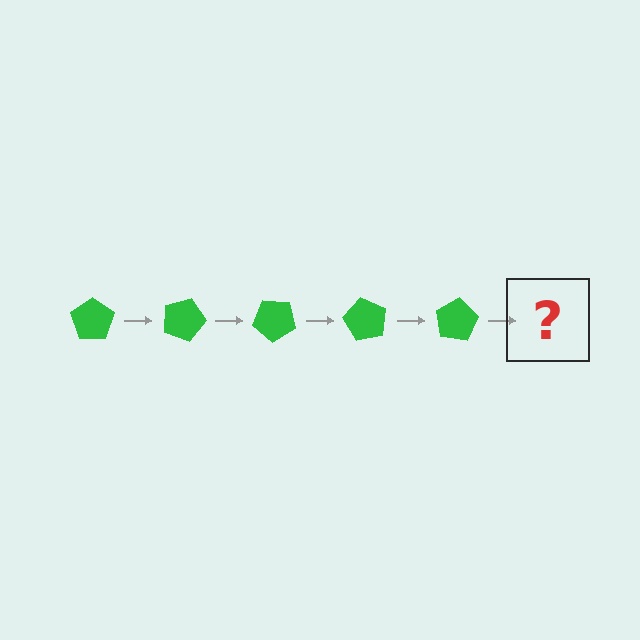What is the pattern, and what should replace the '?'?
The pattern is that the pentagon rotates 20 degrees each step. The '?' should be a green pentagon rotated 100 degrees.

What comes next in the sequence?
The next element should be a green pentagon rotated 100 degrees.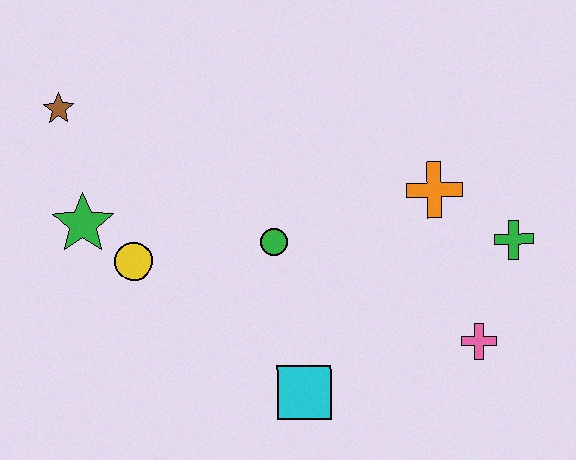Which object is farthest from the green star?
The green cross is farthest from the green star.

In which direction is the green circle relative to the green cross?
The green circle is to the left of the green cross.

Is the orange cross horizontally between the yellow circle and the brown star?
No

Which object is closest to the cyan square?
The green circle is closest to the cyan square.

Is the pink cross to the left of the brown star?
No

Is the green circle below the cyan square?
No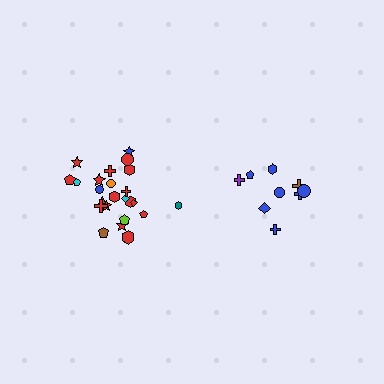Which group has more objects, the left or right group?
The left group.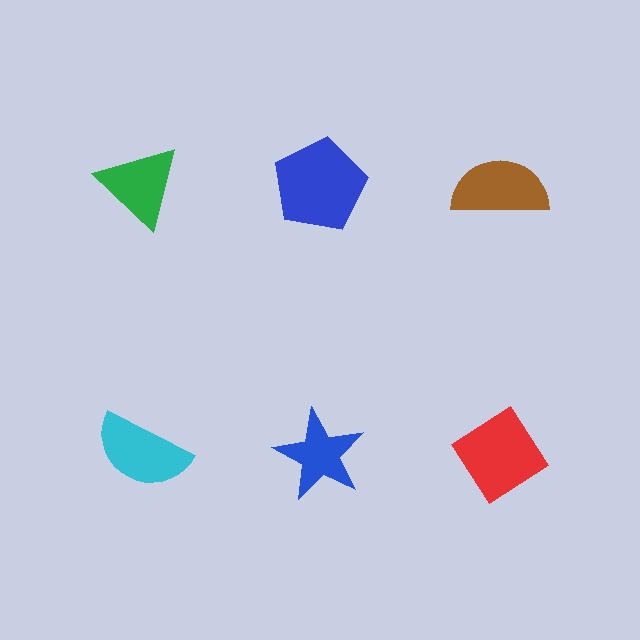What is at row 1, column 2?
A blue pentagon.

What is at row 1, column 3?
A brown semicircle.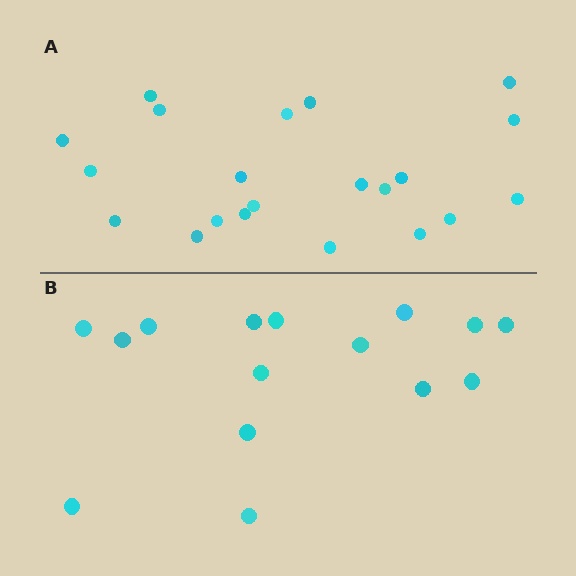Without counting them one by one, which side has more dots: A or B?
Region A (the top region) has more dots.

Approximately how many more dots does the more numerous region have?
Region A has about 6 more dots than region B.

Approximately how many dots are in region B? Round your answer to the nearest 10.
About 20 dots. (The exact count is 15, which rounds to 20.)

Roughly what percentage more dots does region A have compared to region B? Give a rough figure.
About 40% more.